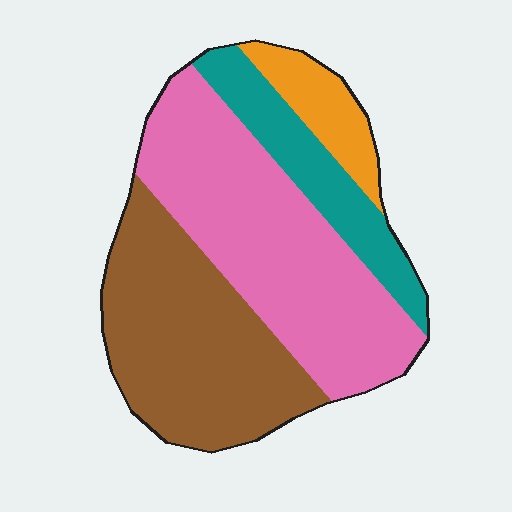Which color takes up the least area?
Orange, at roughly 10%.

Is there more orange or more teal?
Teal.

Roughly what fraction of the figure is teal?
Teal takes up less than a quarter of the figure.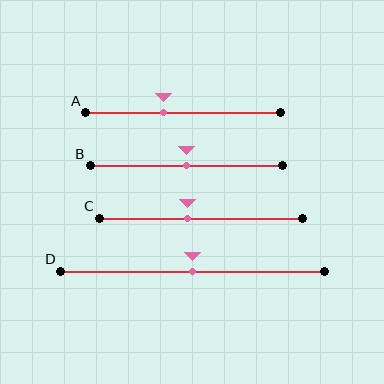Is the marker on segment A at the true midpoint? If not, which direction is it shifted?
No, the marker on segment A is shifted to the left by about 10% of the segment length.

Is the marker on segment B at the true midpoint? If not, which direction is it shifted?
Yes, the marker on segment B is at the true midpoint.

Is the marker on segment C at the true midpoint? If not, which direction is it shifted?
No, the marker on segment C is shifted to the left by about 7% of the segment length.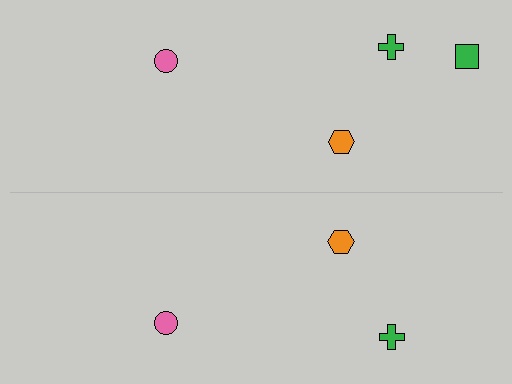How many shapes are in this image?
There are 7 shapes in this image.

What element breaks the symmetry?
A green square is missing from the bottom side.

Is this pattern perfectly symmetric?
No, the pattern is not perfectly symmetric. A green square is missing from the bottom side.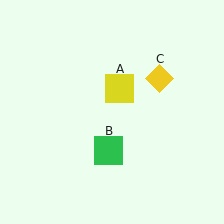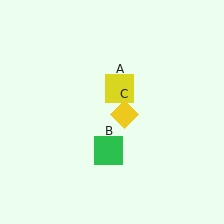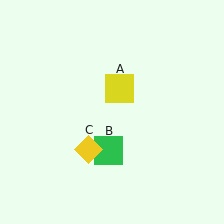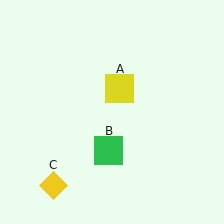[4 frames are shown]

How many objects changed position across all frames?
1 object changed position: yellow diamond (object C).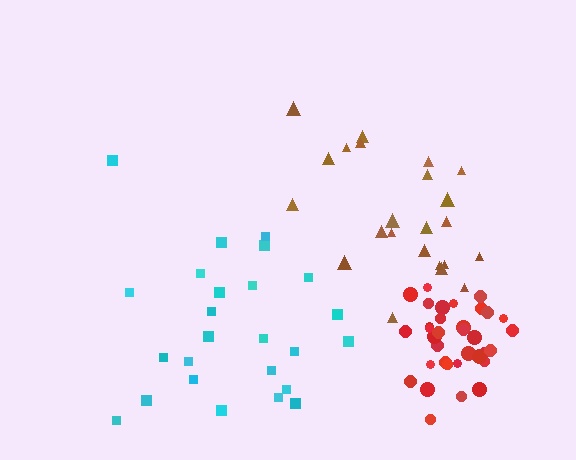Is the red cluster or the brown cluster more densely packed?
Red.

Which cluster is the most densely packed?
Red.